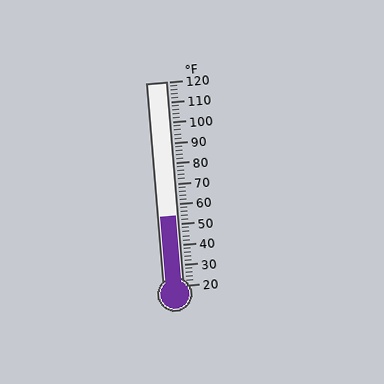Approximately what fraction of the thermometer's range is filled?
The thermometer is filled to approximately 35% of its range.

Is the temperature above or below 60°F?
The temperature is below 60°F.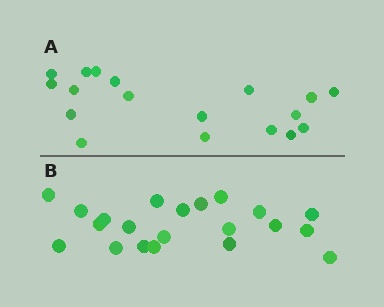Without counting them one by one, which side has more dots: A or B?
Region B (the bottom region) has more dots.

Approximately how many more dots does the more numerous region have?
Region B has just a few more — roughly 2 or 3 more dots than region A.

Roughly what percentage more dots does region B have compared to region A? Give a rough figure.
About 15% more.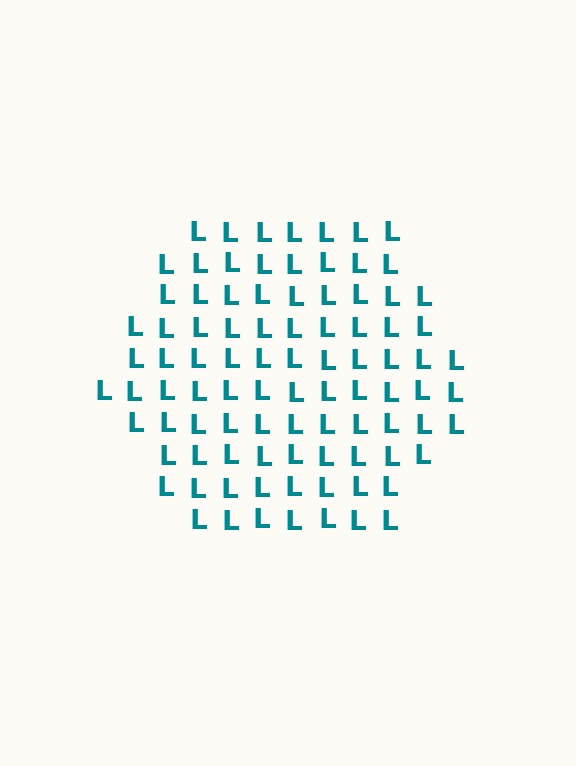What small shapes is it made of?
It is made of small letter L's.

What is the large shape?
The large shape is a hexagon.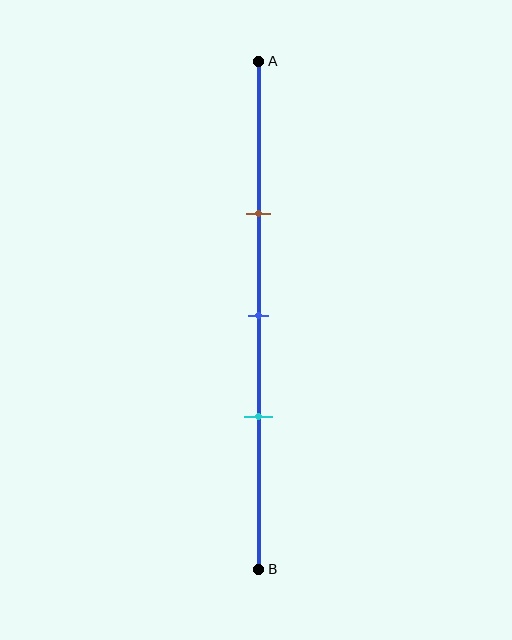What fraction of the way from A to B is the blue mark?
The blue mark is approximately 50% (0.5) of the way from A to B.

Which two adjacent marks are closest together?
The blue and cyan marks are the closest adjacent pair.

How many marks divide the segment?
There are 3 marks dividing the segment.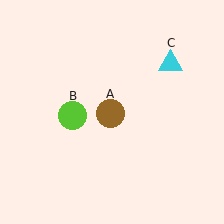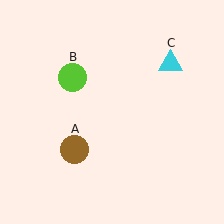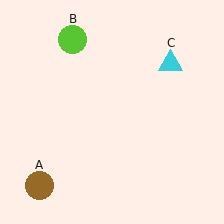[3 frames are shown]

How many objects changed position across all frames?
2 objects changed position: brown circle (object A), lime circle (object B).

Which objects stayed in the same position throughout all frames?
Cyan triangle (object C) remained stationary.